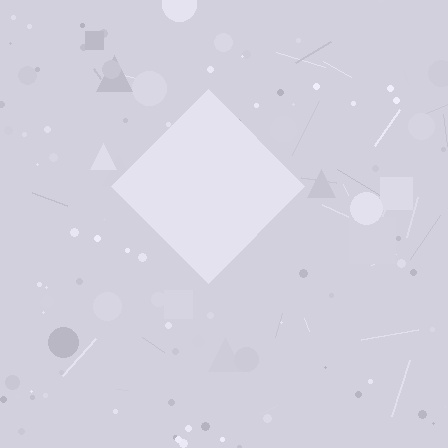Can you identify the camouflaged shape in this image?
The camouflaged shape is a diamond.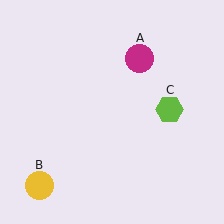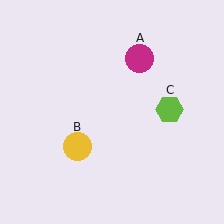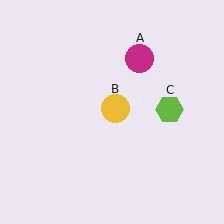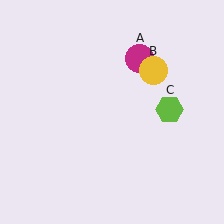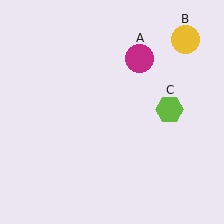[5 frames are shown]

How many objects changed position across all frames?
1 object changed position: yellow circle (object B).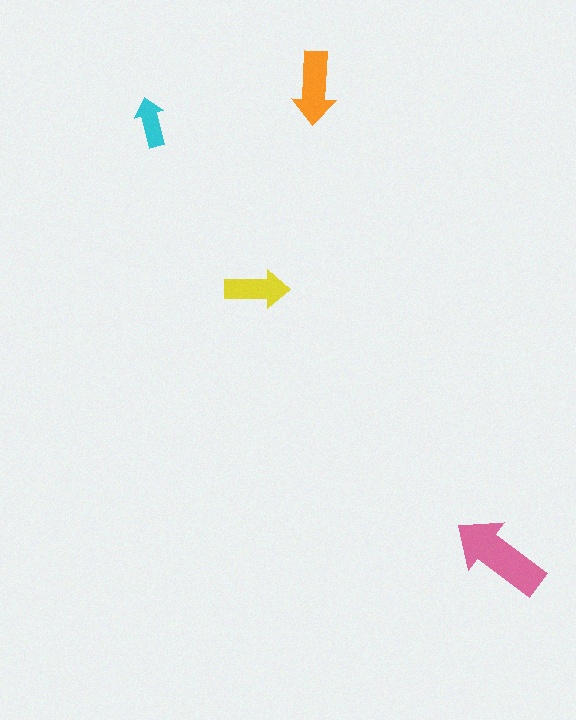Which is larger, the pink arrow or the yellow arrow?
The pink one.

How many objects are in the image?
There are 4 objects in the image.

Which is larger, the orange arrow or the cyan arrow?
The orange one.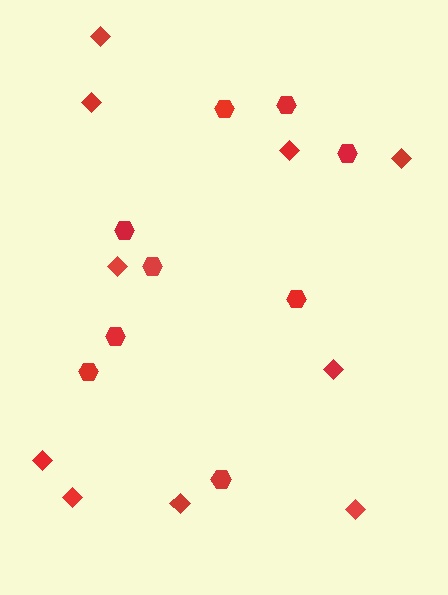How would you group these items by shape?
There are 2 groups: one group of hexagons (9) and one group of diamonds (10).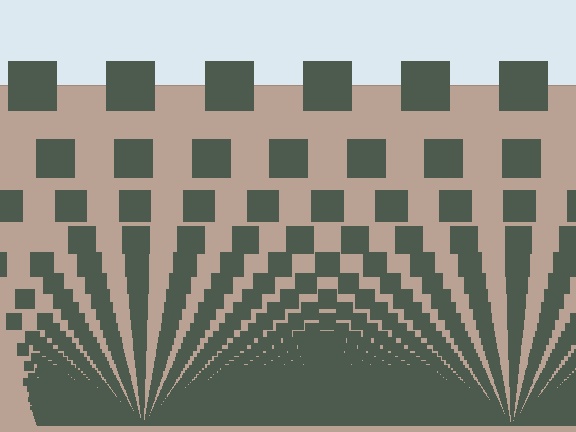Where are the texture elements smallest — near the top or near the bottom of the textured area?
Near the bottom.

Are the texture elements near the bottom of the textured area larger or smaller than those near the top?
Smaller. The gradient is inverted — elements near the bottom are smaller and denser.